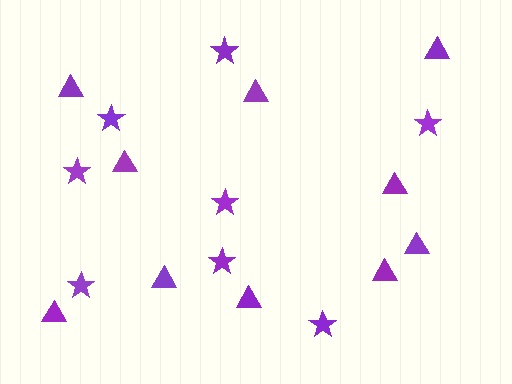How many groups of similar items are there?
There are 2 groups: one group of stars (8) and one group of triangles (10).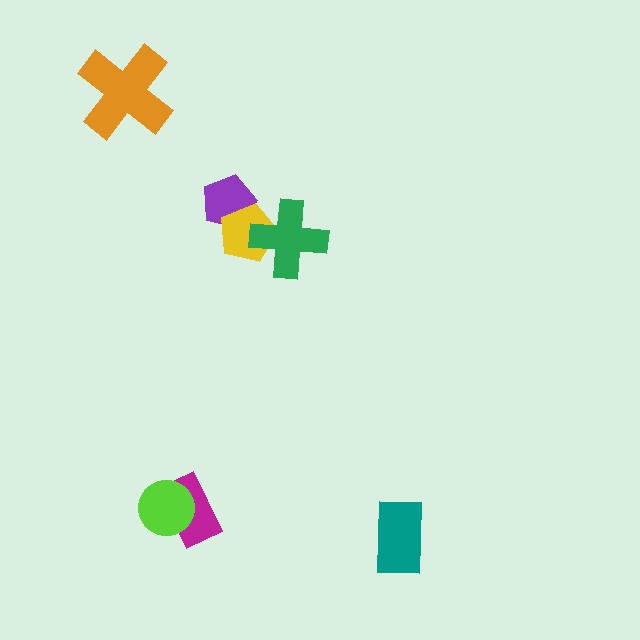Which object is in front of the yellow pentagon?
The green cross is in front of the yellow pentagon.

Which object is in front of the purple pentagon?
The yellow pentagon is in front of the purple pentagon.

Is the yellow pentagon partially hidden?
Yes, it is partially covered by another shape.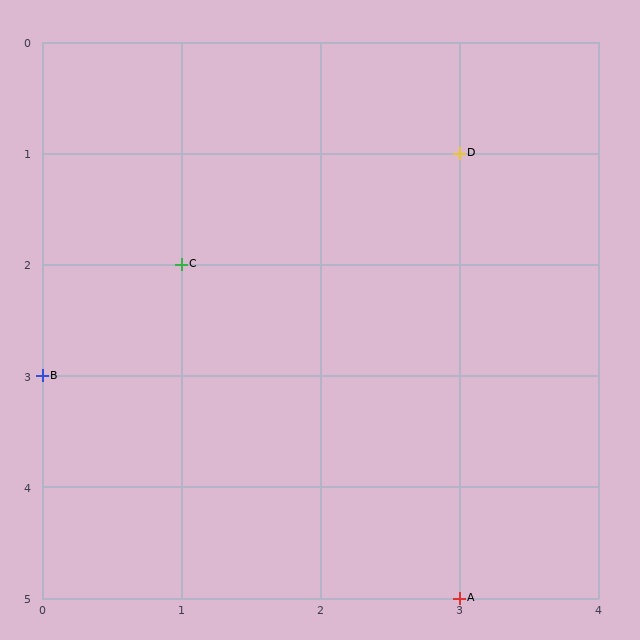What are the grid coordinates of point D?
Point D is at grid coordinates (3, 1).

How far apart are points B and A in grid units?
Points B and A are 3 columns and 2 rows apart (about 3.6 grid units diagonally).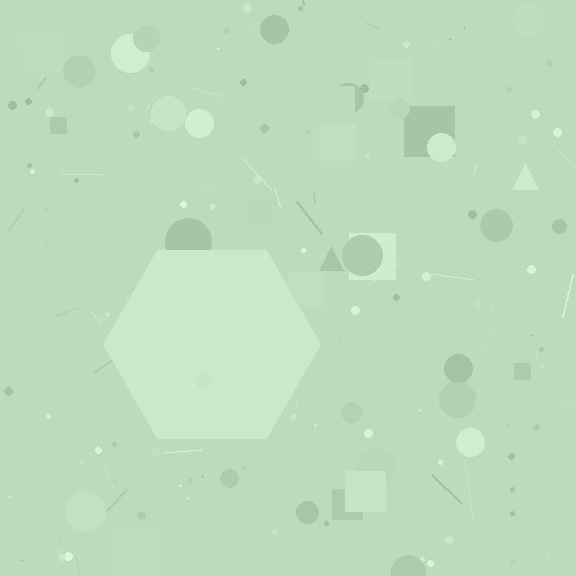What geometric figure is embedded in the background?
A hexagon is embedded in the background.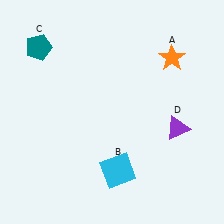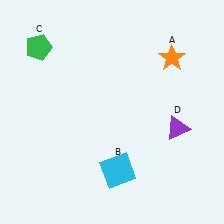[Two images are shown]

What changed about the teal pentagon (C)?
In Image 1, C is teal. In Image 2, it changed to green.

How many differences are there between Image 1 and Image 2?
There is 1 difference between the two images.